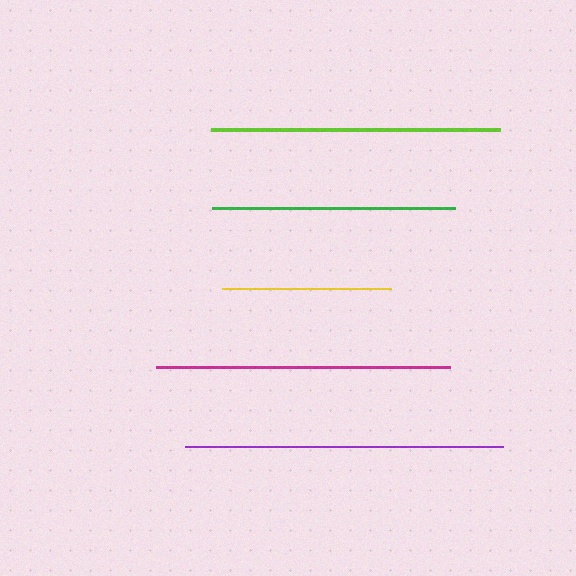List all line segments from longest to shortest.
From longest to shortest: purple, magenta, lime, green, yellow.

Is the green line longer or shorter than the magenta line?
The magenta line is longer than the green line.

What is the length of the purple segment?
The purple segment is approximately 318 pixels long.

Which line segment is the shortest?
The yellow line is the shortest at approximately 169 pixels.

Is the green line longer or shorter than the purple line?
The purple line is longer than the green line.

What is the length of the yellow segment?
The yellow segment is approximately 169 pixels long.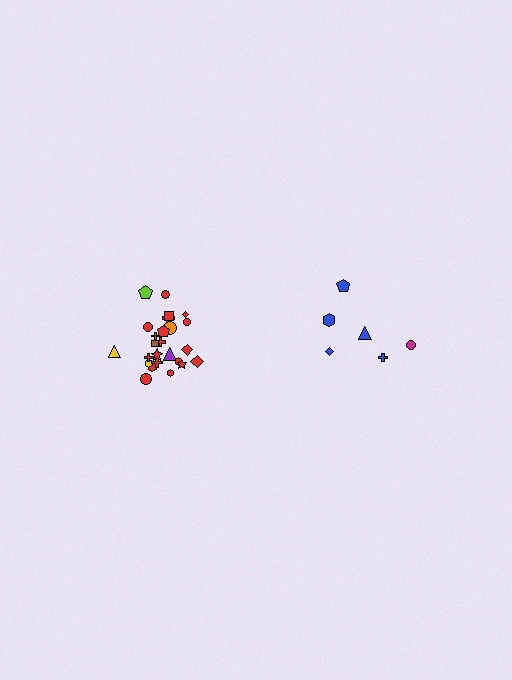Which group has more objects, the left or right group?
The left group.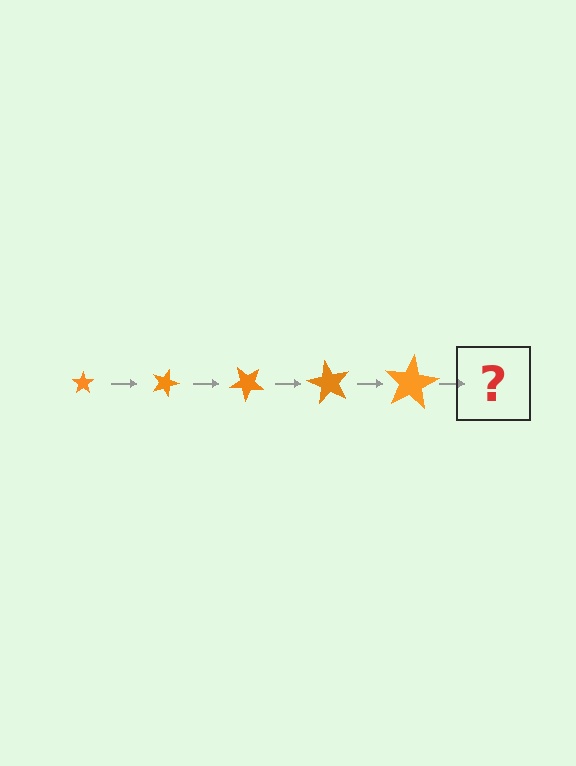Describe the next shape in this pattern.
It should be a star, larger than the previous one and rotated 100 degrees from the start.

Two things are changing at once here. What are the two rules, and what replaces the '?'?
The two rules are that the star grows larger each step and it rotates 20 degrees each step. The '?' should be a star, larger than the previous one and rotated 100 degrees from the start.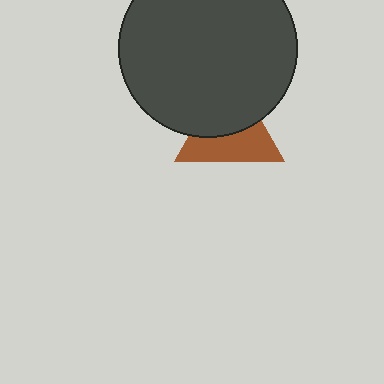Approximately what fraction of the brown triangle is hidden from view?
Roughly 50% of the brown triangle is hidden behind the dark gray circle.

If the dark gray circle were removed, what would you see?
You would see the complete brown triangle.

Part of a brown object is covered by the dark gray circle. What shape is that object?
It is a triangle.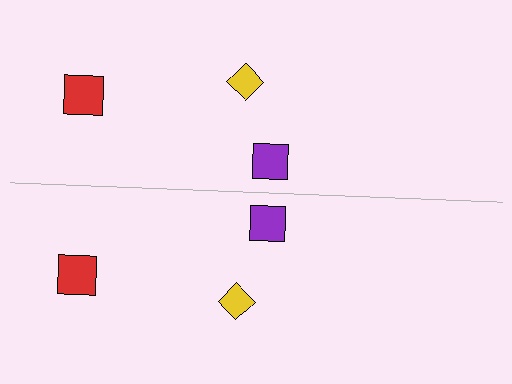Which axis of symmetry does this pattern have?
The pattern has a horizontal axis of symmetry running through the center of the image.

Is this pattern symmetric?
Yes, this pattern has bilateral (reflection) symmetry.